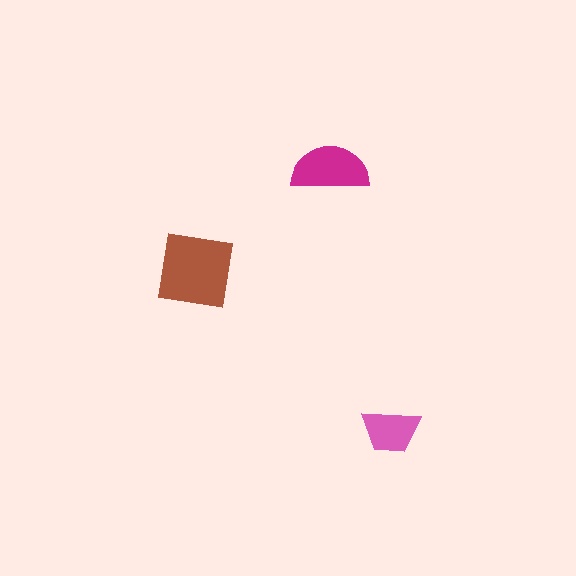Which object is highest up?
The magenta semicircle is topmost.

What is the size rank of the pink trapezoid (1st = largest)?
3rd.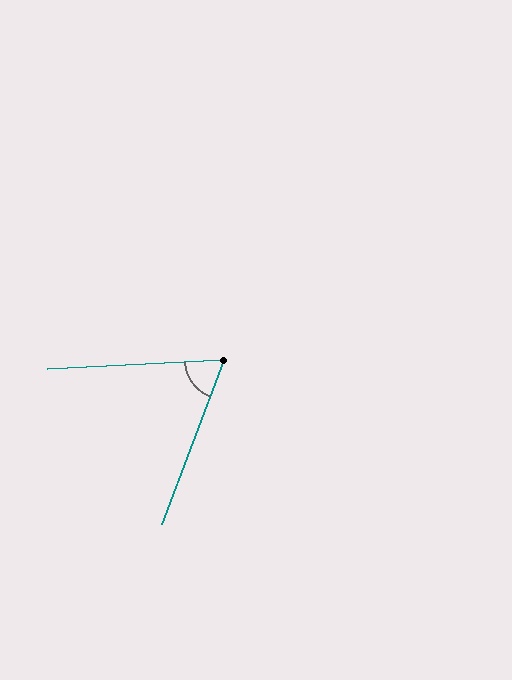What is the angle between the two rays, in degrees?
Approximately 66 degrees.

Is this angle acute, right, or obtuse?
It is acute.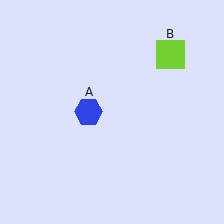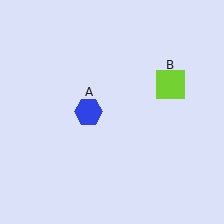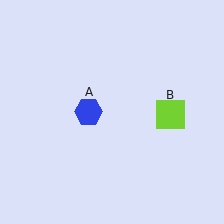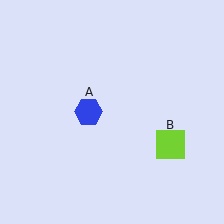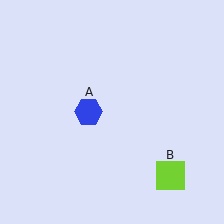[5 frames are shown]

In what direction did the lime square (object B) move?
The lime square (object B) moved down.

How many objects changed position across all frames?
1 object changed position: lime square (object B).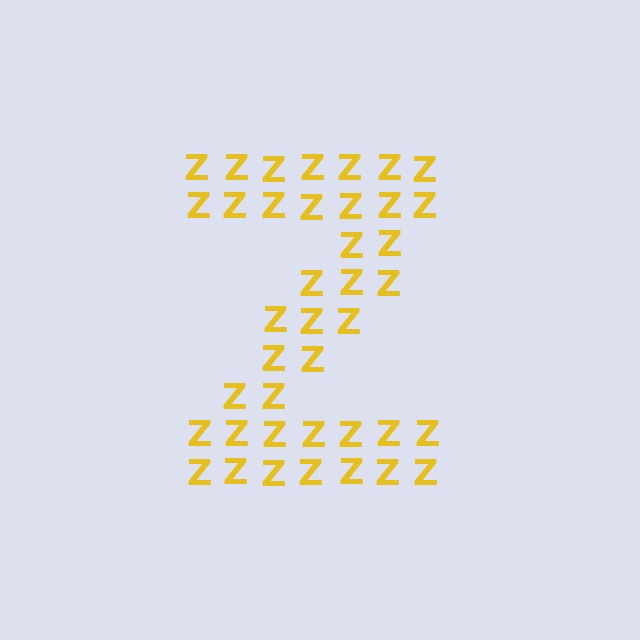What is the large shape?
The large shape is the letter Z.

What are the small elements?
The small elements are letter Z's.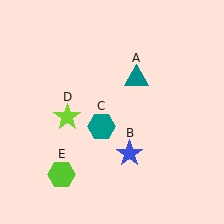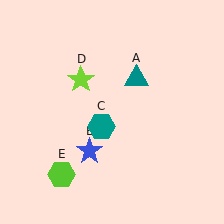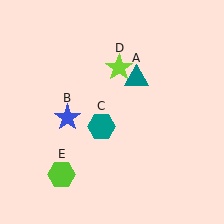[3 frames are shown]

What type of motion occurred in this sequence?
The blue star (object B), lime star (object D) rotated clockwise around the center of the scene.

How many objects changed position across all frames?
2 objects changed position: blue star (object B), lime star (object D).